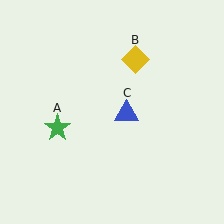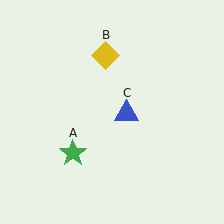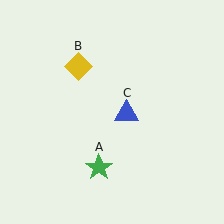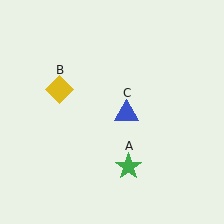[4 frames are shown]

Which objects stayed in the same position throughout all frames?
Blue triangle (object C) remained stationary.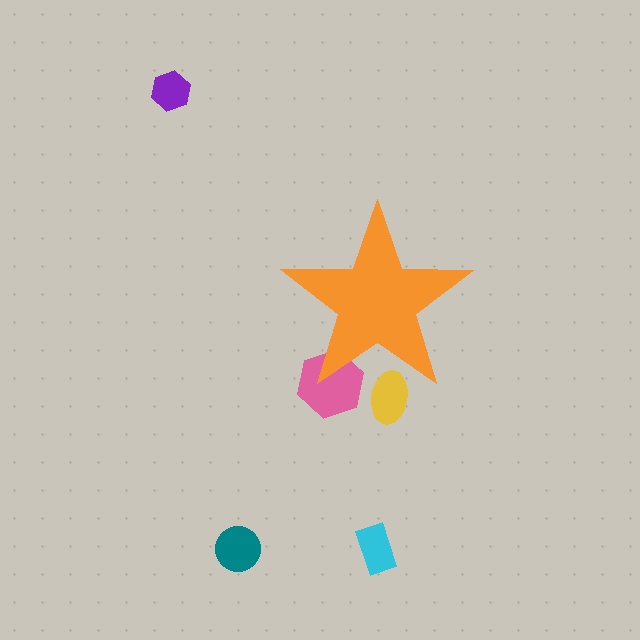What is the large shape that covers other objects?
An orange star.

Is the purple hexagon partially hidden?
No, the purple hexagon is fully visible.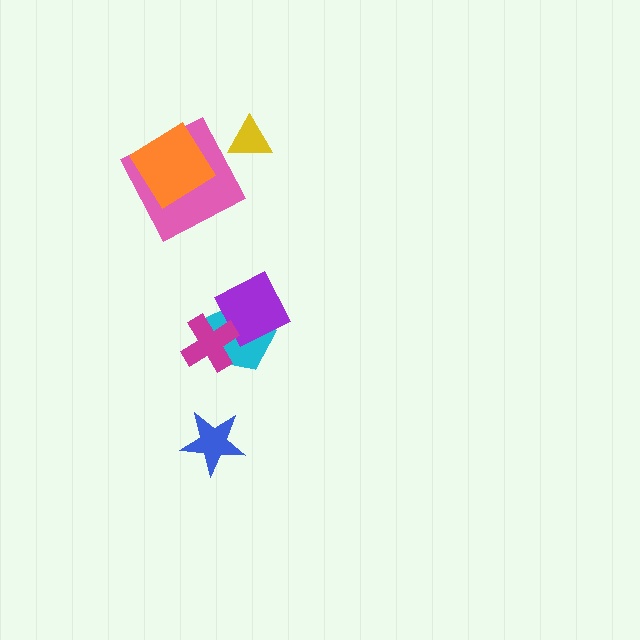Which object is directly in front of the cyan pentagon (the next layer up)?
The purple square is directly in front of the cyan pentagon.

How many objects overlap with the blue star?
0 objects overlap with the blue star.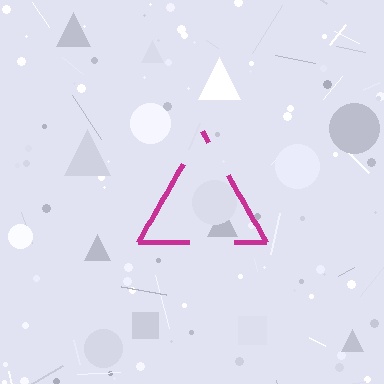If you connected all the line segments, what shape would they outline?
They would outline a triangle.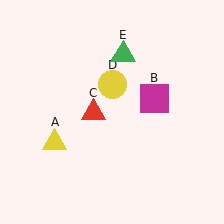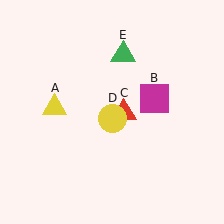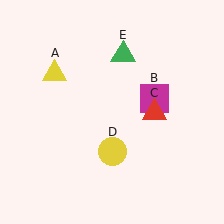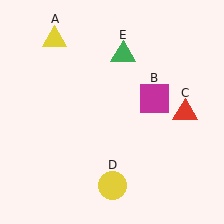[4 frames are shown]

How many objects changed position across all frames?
3 objects changed position: yellow triangle (object A), red triangle (object C), yellow circle (object D).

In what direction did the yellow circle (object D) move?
The yellow circle (object D) moved down.